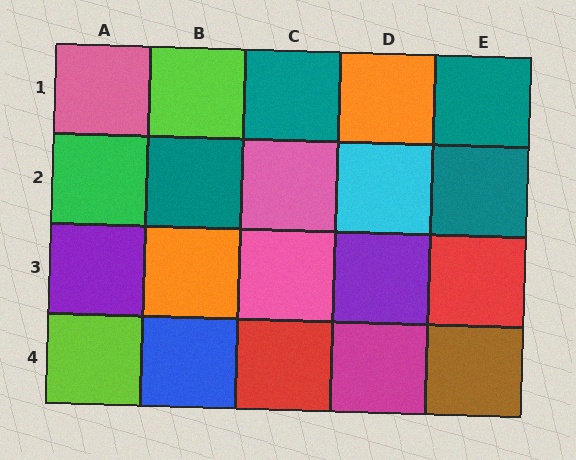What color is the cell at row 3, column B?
Orange.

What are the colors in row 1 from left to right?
Pink, lime, teal, orange, teal.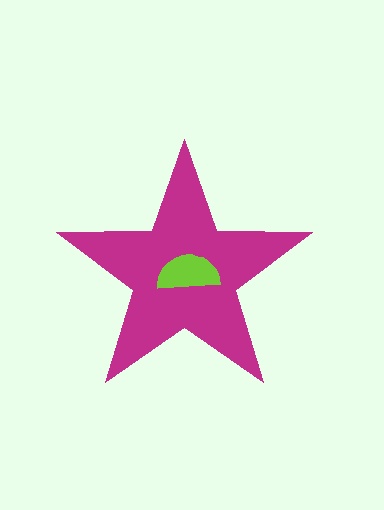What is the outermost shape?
The magenta star.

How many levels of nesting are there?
2.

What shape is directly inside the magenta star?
The lime semicircle.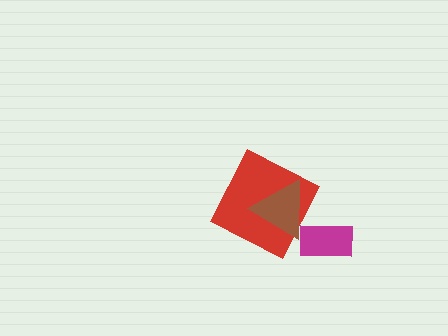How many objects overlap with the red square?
1 object overlaps with the red square.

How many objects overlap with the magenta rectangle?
0 objects overlap with the magenta rectangle.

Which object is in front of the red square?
The brown triangle is in front of the red square.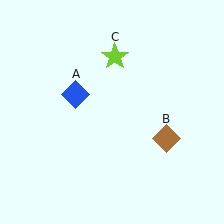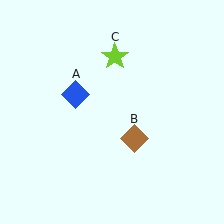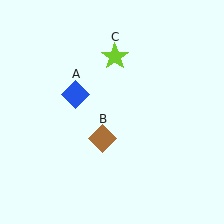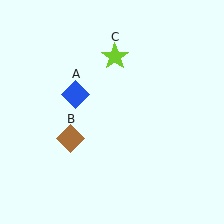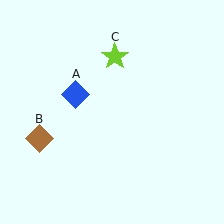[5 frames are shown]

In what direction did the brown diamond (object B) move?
The brown diamond (object B) moved left.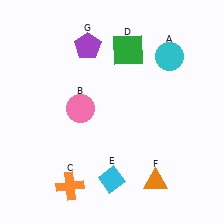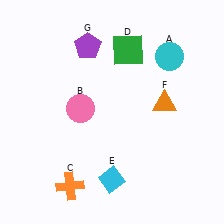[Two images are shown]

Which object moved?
The orange triangle (F) moved up.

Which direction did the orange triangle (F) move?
The orange triangle (F) moved up.